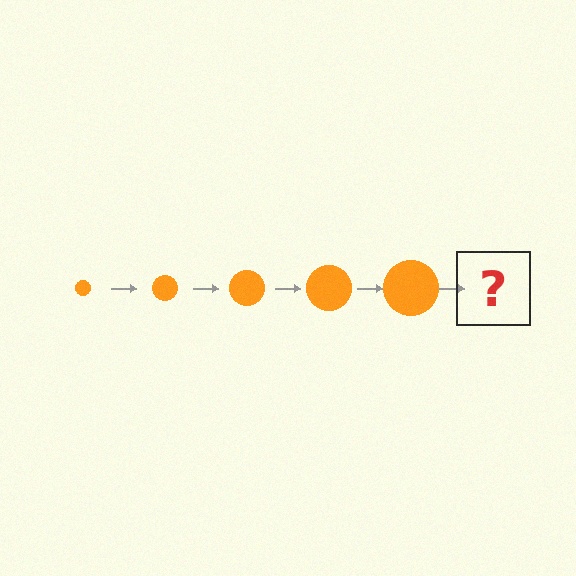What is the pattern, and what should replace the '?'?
The pattern is that the circle gets progressively larger each step. The '?' should be an orange circle, larger than the previous one.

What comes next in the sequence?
The next element should be an orange circle, larger than the previous one.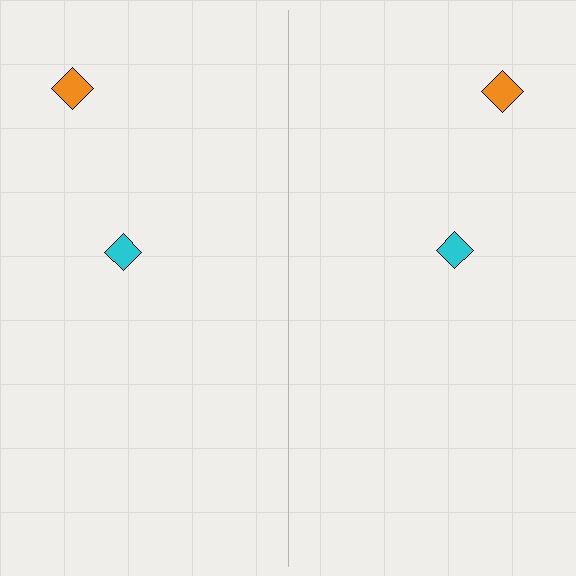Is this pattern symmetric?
Yes, this pattern has bilateral (reflection) symmetry.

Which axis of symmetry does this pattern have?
The pattern has a vertical axis of symmetry running through the center of the image.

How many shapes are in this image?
There are 4 shapes in this image.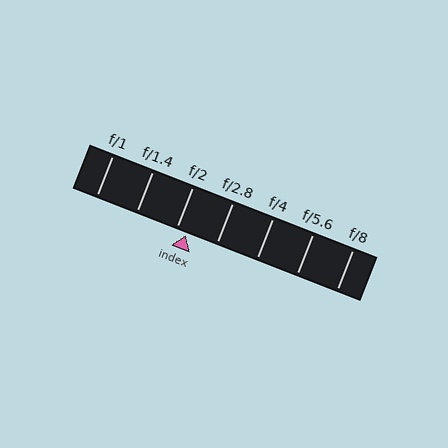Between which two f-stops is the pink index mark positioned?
The index mark is between f/2 and f/2.8.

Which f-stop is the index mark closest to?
The index mark is closest to f/2.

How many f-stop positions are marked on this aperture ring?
There are 7 f-stop positions marked.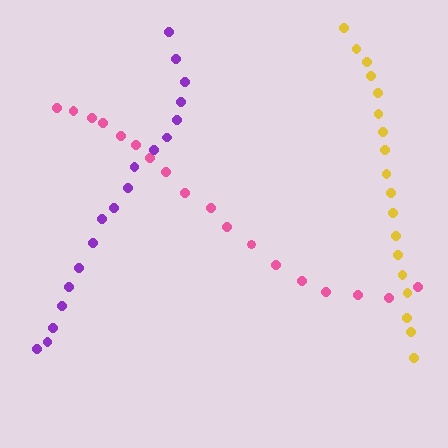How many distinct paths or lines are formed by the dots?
There are 3 distinct paths.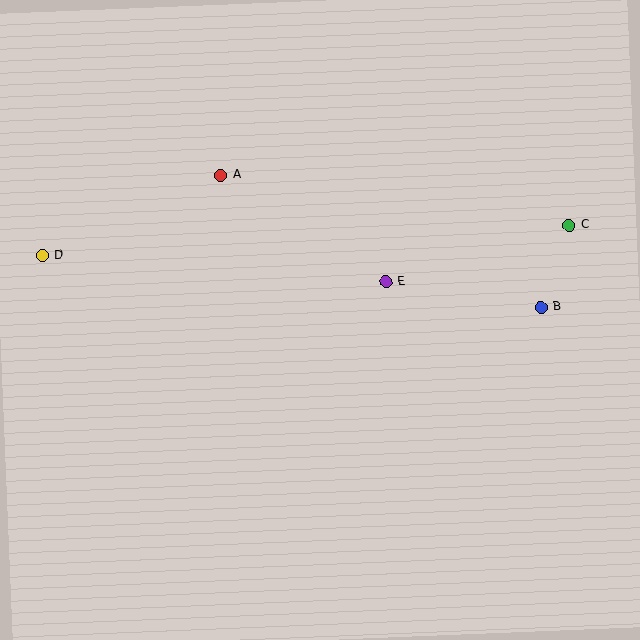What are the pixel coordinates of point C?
Point C is at (569, 225).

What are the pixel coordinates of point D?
Point D is at (42, 255).